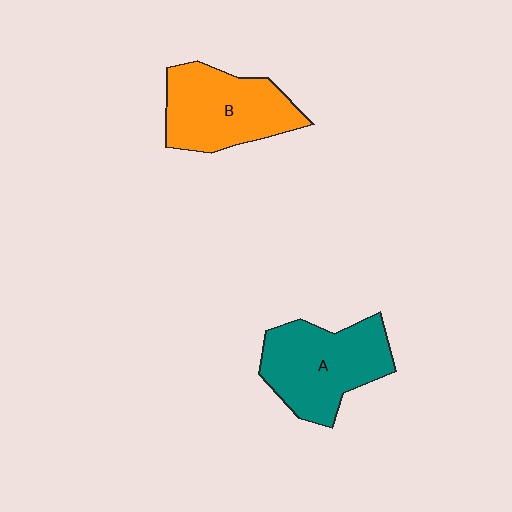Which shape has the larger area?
Shape A (teal).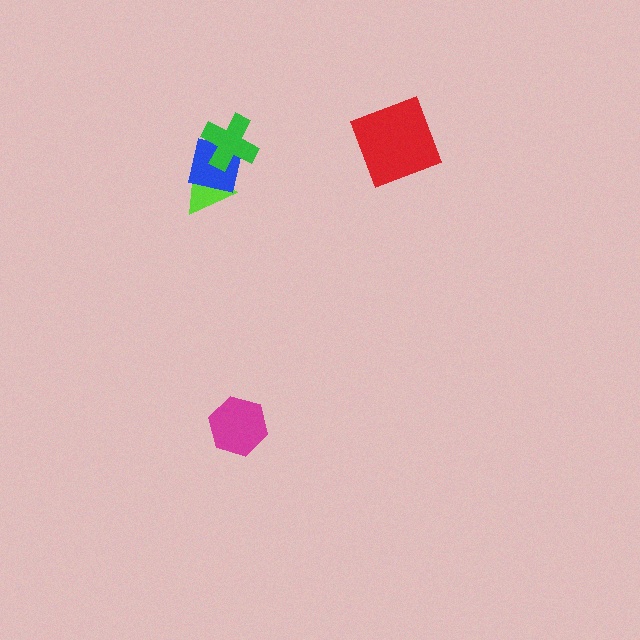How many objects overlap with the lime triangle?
2 objects overlap with the lime triangle.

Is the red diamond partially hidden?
No, no other shape covers it.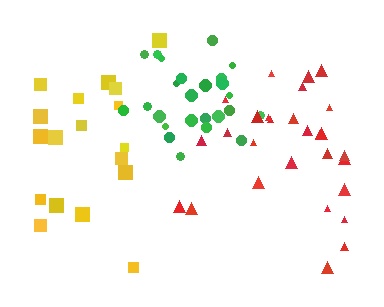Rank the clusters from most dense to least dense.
green, red, yellow.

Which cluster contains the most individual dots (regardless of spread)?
Red (29).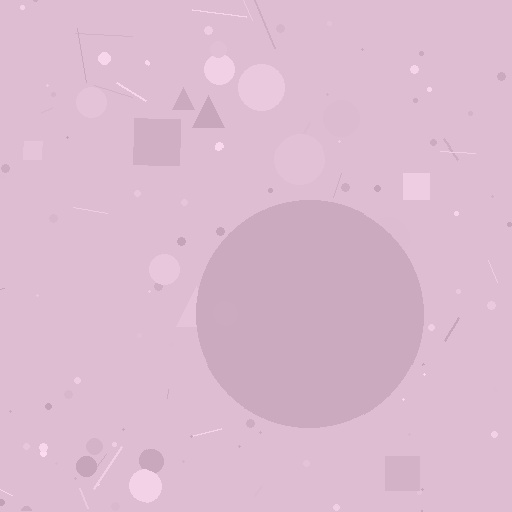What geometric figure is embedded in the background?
A circle is embedded in the background.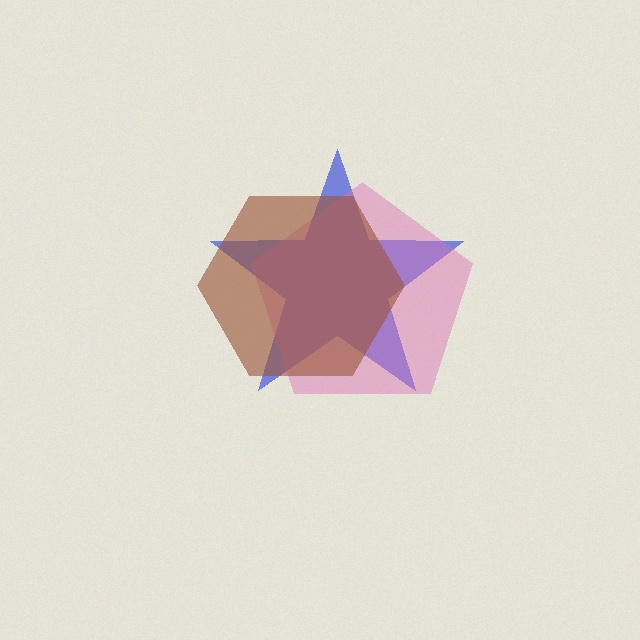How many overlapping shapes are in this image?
There are 3 overlapping shapes in the image.